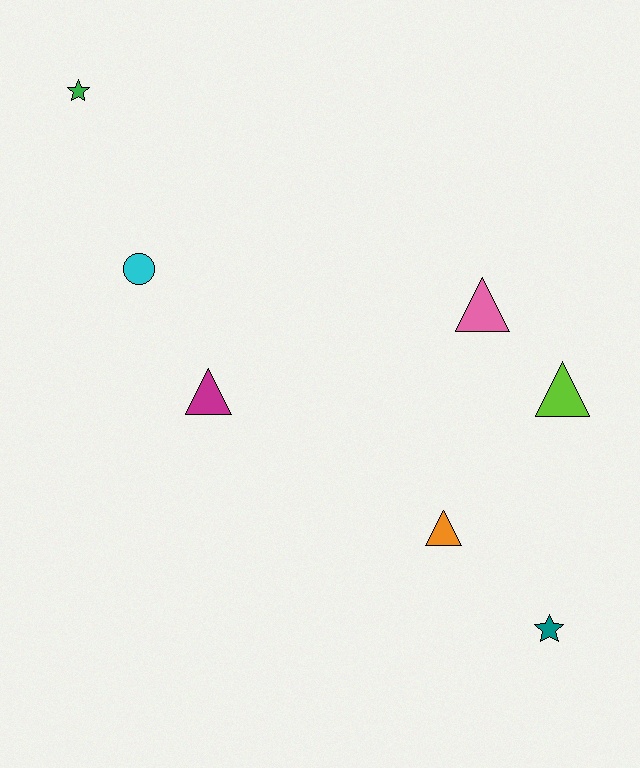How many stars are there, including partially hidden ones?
There are 2 stars.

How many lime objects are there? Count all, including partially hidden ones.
There is 1 lime object.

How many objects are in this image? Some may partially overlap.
There are 7 objects.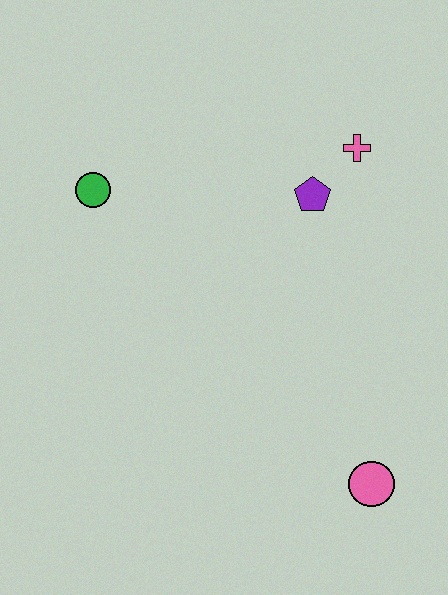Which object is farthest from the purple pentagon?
The pink circle is farthest from the purple pentagon.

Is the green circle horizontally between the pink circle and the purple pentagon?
No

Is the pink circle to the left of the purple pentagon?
No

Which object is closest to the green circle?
The purple pentagon is closest to the green circle.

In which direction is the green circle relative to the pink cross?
The green circle is to the left of the pink cross.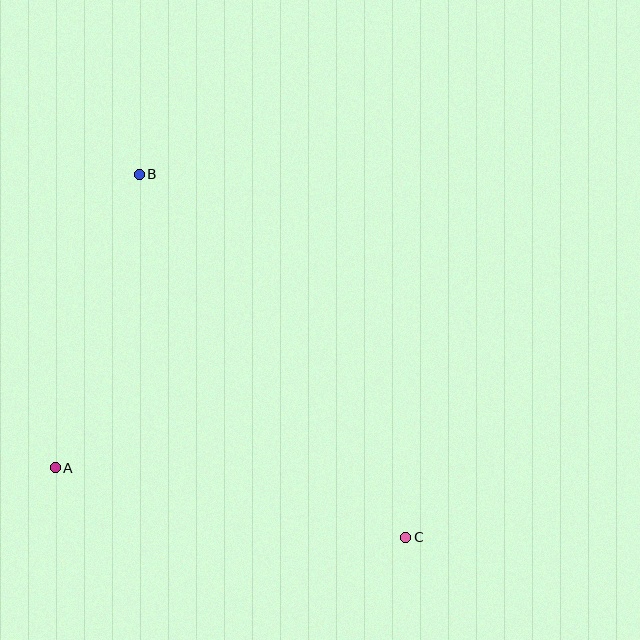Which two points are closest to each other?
Points A and B are closest to each other.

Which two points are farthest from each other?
Points B and C are farthest from each other.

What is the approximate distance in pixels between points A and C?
The distance between A and C is approximately 357 pixels.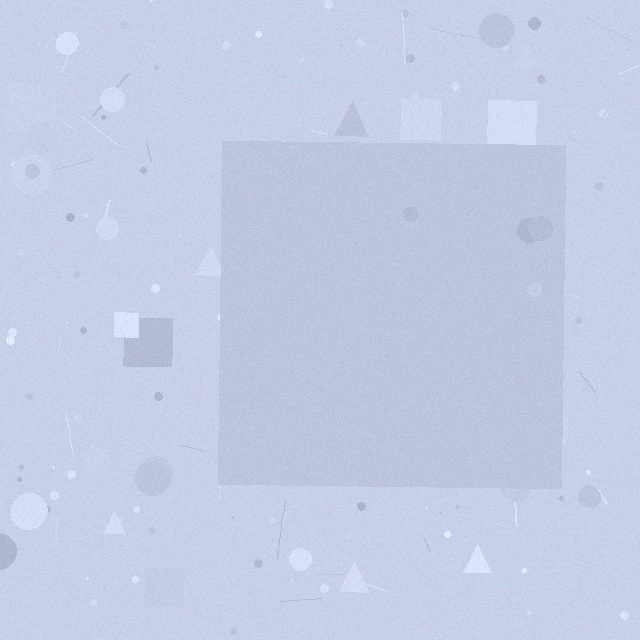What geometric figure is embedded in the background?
A square is embedded in the background.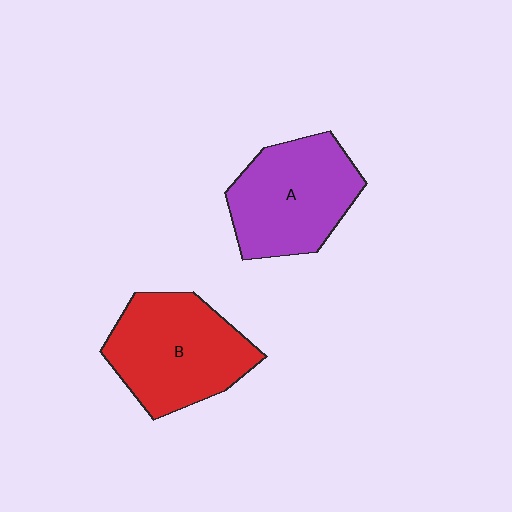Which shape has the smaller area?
Shape A (purple).